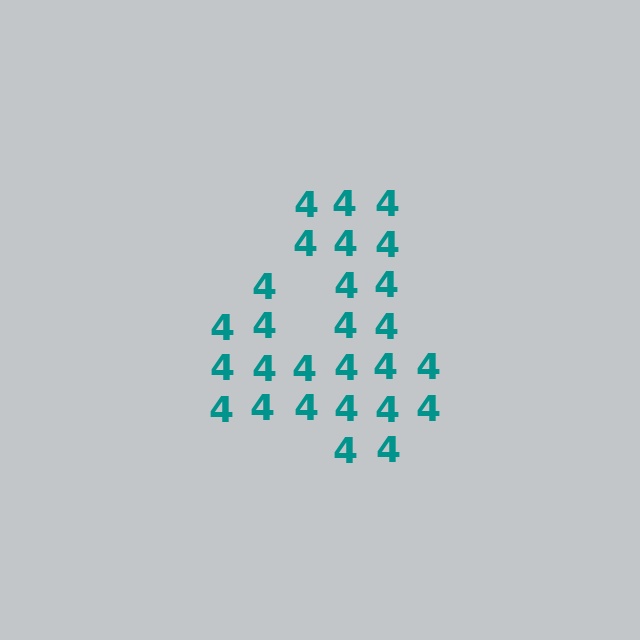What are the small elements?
The small elements are digit 4's.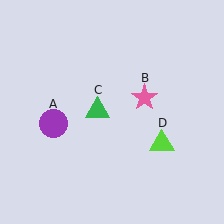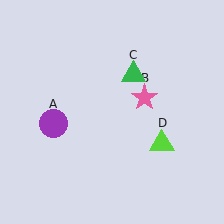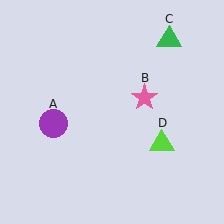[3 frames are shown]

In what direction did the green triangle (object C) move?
The green triangle (object C) moved up and to the right.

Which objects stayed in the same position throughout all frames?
Purple circle (object A) and pink star (object B) and lime triangle (object D) remained stationary.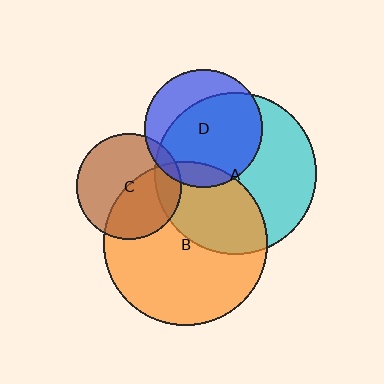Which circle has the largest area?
Circle B (orange).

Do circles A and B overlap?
Yes.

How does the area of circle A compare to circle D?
Approximately 1.9 times.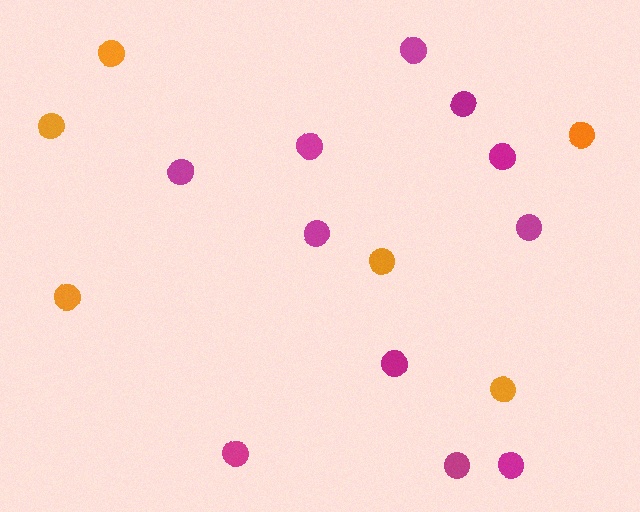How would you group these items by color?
There are 2 groups: one group of orange circles (6) and one group of magenta circles (11).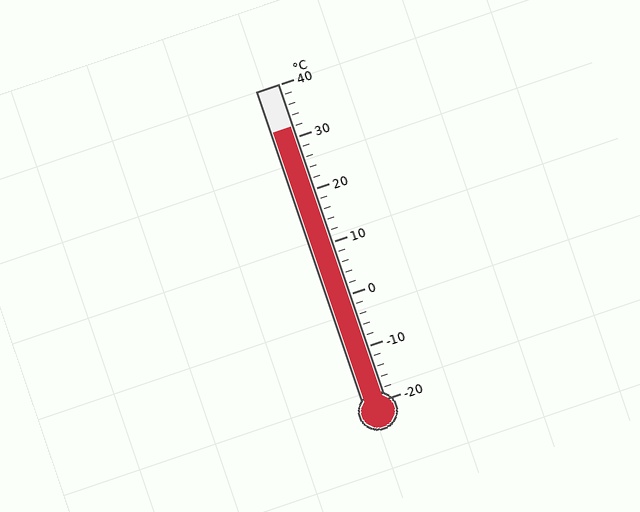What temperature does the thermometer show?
The thermometer shows approximately 32°C.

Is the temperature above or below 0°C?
The temperature is above 0°C.